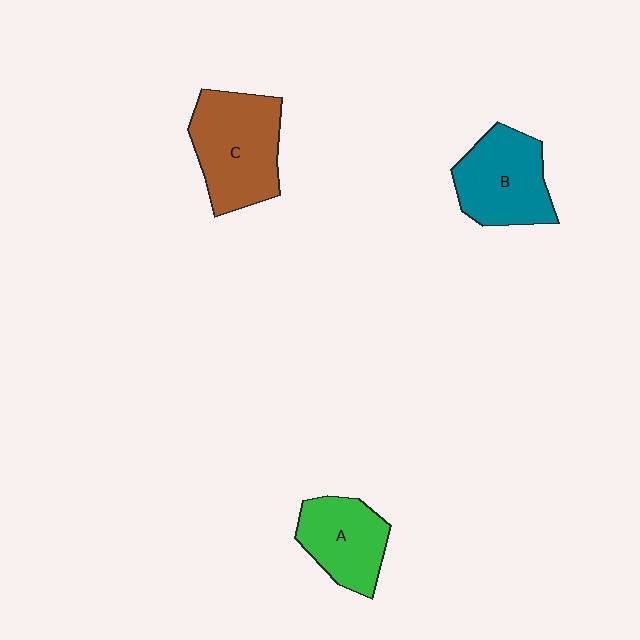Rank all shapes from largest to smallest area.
From largest to smallest: C (brown), B (teal), A (green).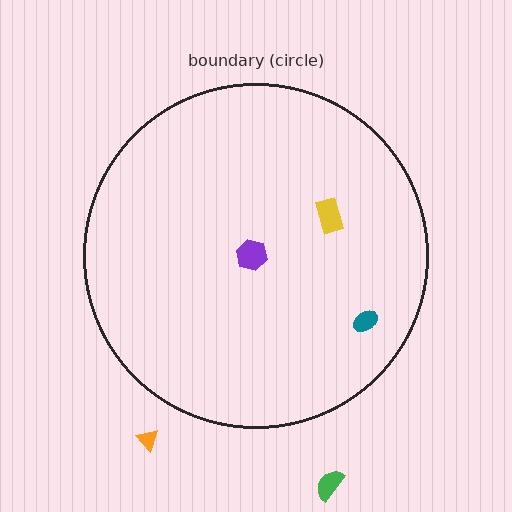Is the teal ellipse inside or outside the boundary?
Inside.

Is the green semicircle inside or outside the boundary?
Outside.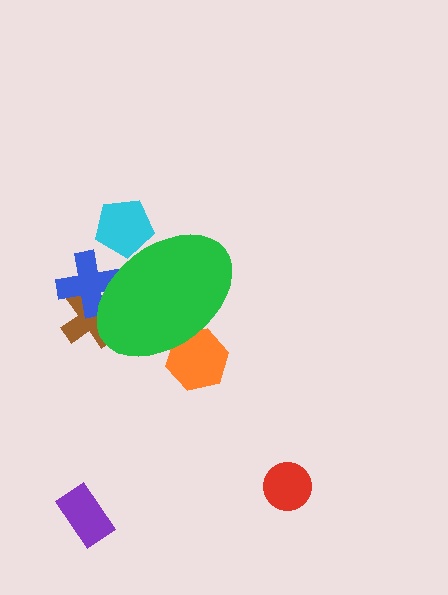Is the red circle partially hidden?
No, the red circle is fully visible.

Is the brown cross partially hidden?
Yes, the brown cross is partially hidden behind the green ellipse.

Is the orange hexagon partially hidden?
Yes, the orange hexagon is partially hidden behind the green ellipse.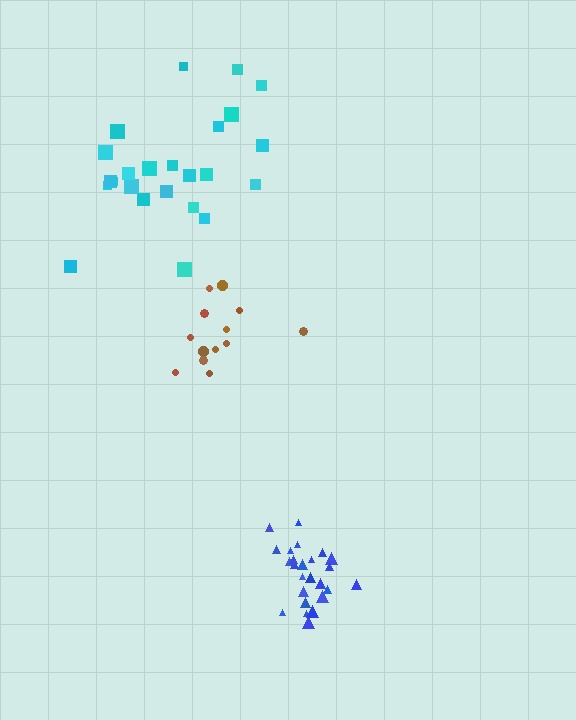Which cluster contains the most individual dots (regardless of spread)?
Blue (25).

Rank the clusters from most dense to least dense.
blue, brown, cyan.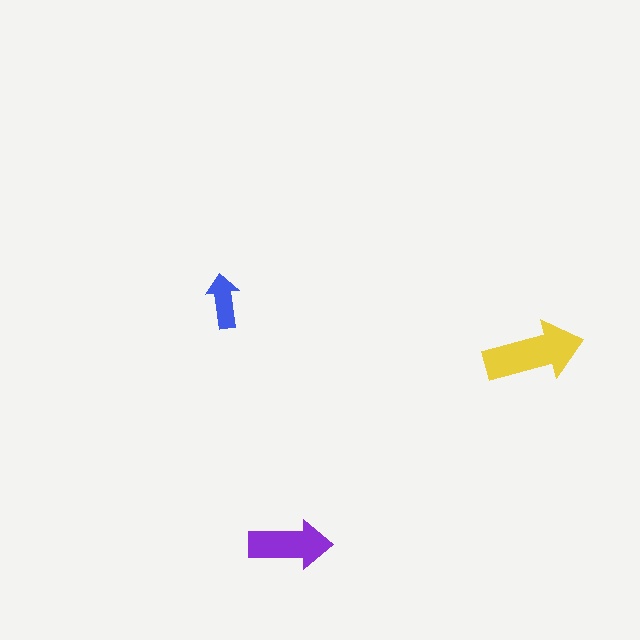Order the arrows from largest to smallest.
the yellow one, the purple one, the blue one.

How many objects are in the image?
There are 3 objects in the image.